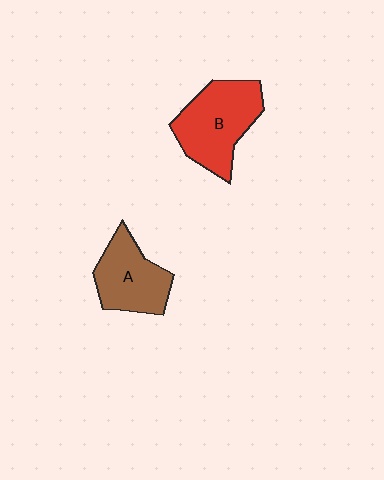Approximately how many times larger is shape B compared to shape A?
Approximately 1.3 times.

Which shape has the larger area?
Shape B (red).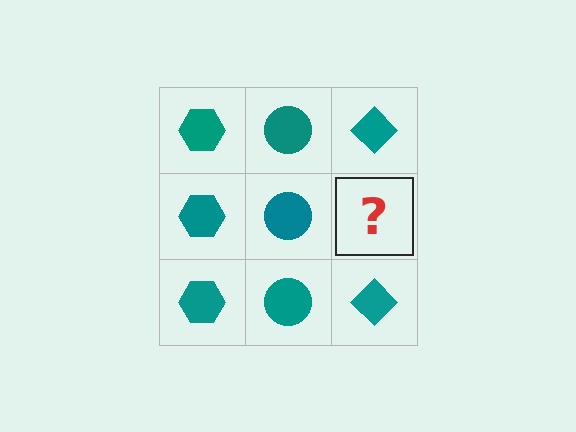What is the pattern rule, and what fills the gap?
The rule is that each column has a consistent shape. The gap should be filled with a teal diamond.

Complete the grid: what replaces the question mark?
The question mark should be replaced with a teal diamond.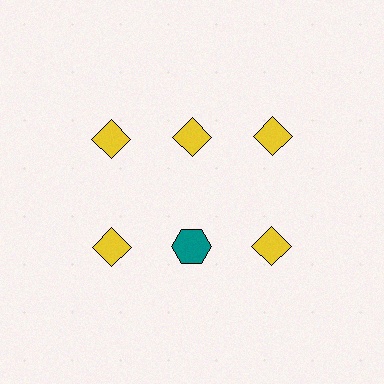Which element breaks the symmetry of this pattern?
The teal hexagon in the second row, second from left column breaks the symmetry. All other shapes are yellow diamonds.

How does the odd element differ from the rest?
It differs in both color (teal instead of yellow) and shape (hexagon instead of diamond).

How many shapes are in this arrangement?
There are 6 shapes arranged in a grid pattern.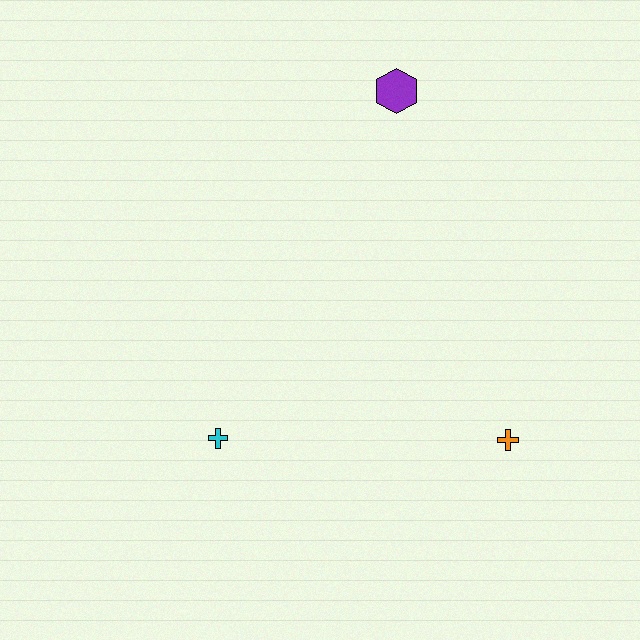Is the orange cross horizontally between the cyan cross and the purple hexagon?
No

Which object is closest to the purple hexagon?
The orange cross is closest to the purple hexagon.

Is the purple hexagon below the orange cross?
No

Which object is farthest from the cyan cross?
The purple hexagon is farthest from the cyan cross.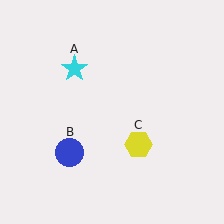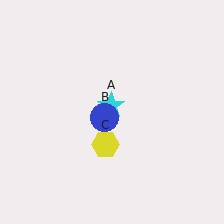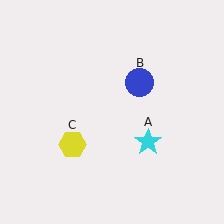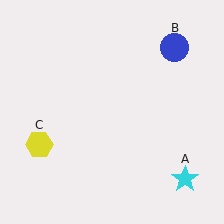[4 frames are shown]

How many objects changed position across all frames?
3 objects changed position: cyan star (object A), blue circle (object B), yellow hexagon (object C).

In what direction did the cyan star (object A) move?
The cyan star (object A) moved down and to the right.